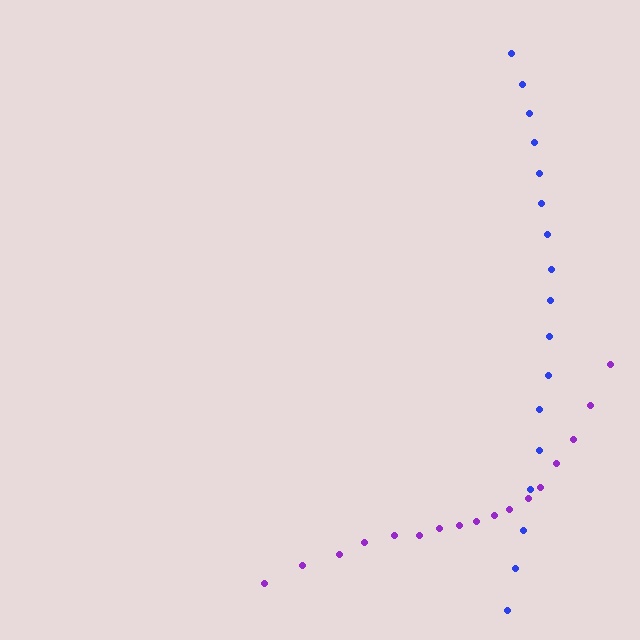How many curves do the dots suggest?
There are 2 distinct paths.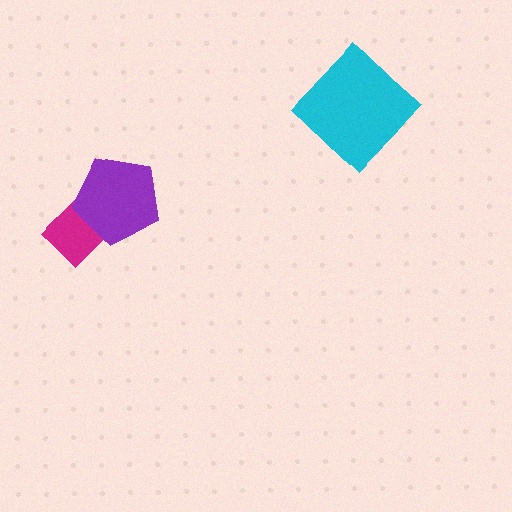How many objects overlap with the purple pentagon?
1 object overlaps with the purple pentagon.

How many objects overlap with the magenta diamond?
1 object overlaps with the magenta diamond.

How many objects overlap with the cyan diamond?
0 objects overlap with the cyan diamond.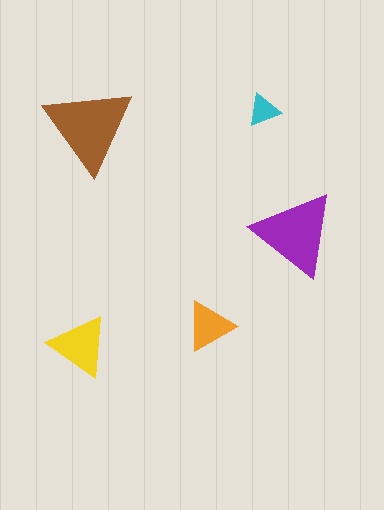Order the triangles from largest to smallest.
the brown one, the purple one, the yellow one, the orange one, the cyan one.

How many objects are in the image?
There are 5 objects in the image.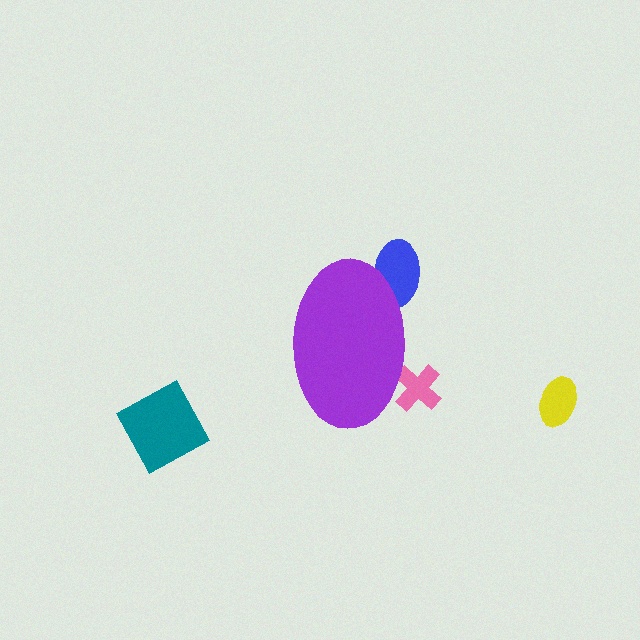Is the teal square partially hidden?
No, the teal square is fully visible.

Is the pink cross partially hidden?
Yes, the pink cross is partially hidden behind the purple ellipse.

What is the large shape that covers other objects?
A purple ellipse.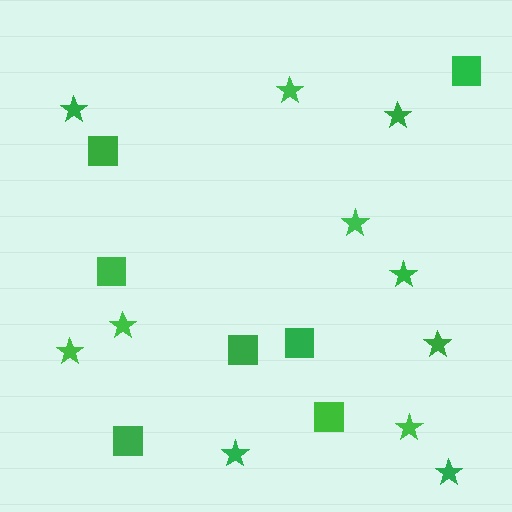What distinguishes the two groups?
There are 2 groups: one group of stars (11) and one group of squares (7).